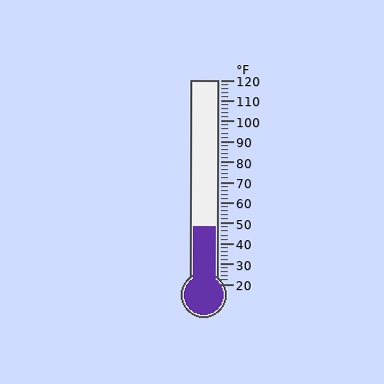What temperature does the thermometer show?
The thermometer shows approximately 48°F.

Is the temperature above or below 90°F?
The temperature is below 90°F.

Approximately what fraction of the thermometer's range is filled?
The thermometer is filled to approximately 30% of its range.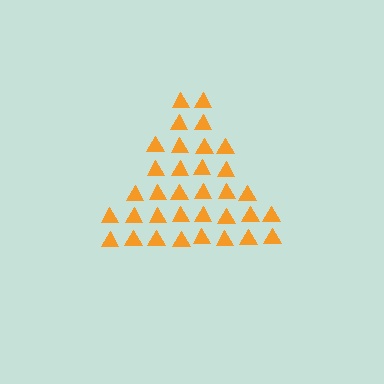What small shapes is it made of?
It is made of small triangles.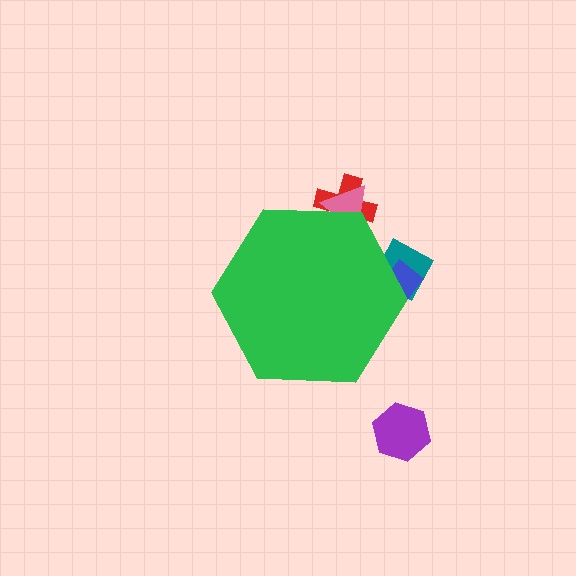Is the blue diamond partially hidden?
Yes, the blue diamond is partially hidden behind the green hexagon.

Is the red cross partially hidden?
Yes, the red cross is partially hidden behind the green hexagon.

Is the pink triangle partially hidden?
Yes, the pink triangle is partially hidden behind the green hexagon.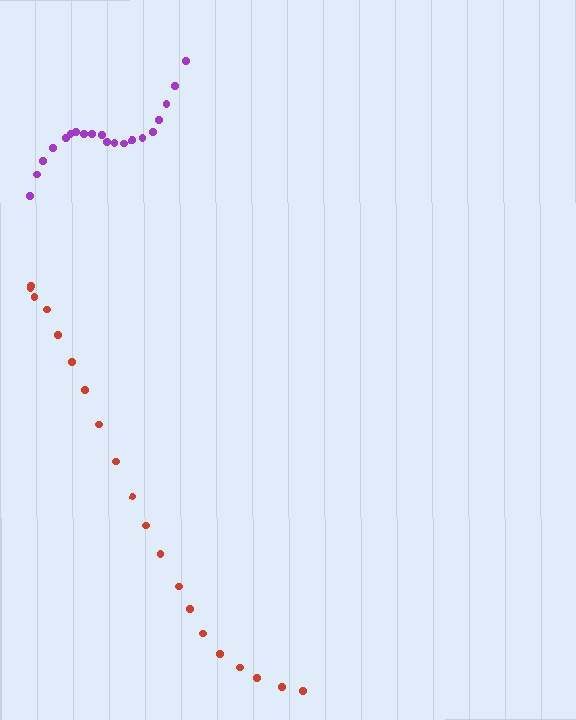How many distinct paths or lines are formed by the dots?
There are 2 distinct paths.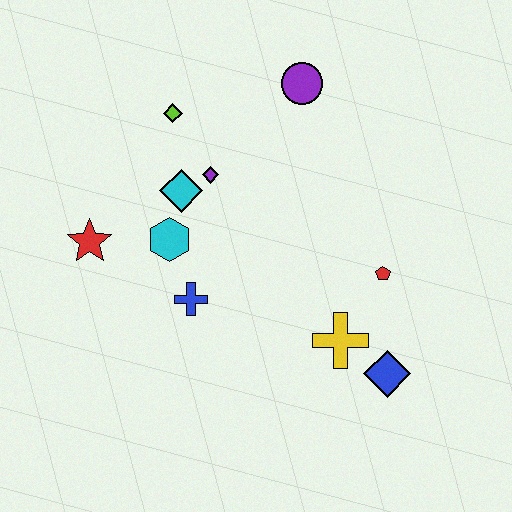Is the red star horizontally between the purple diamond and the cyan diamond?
No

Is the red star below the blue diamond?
No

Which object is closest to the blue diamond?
The yellow cross is closest to the blue diamond.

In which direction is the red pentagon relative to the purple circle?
The red pentagon is below the purple circle.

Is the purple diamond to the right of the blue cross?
Yes